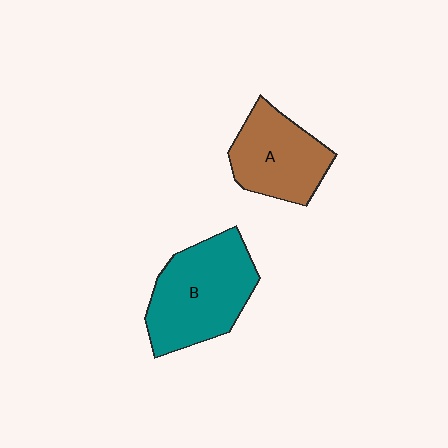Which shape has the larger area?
Shape B (teal).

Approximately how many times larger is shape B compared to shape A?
Approximately 1.3 times.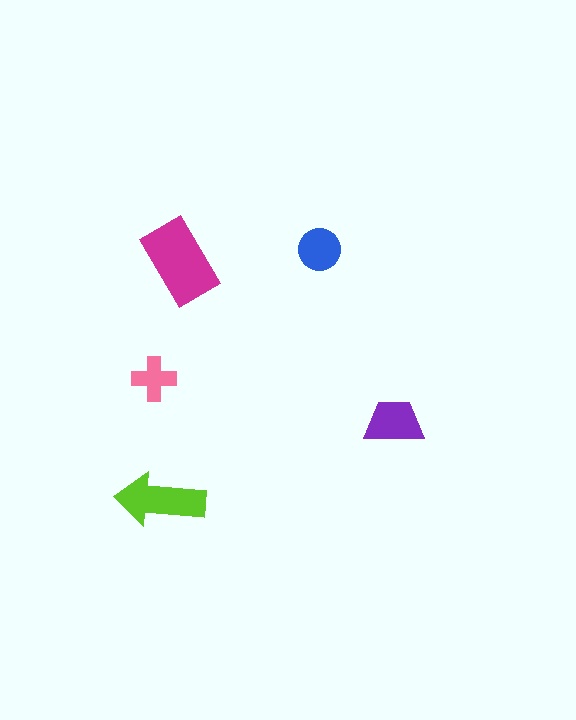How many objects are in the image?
There are 5 objects in the image.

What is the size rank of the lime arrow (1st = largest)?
2nd.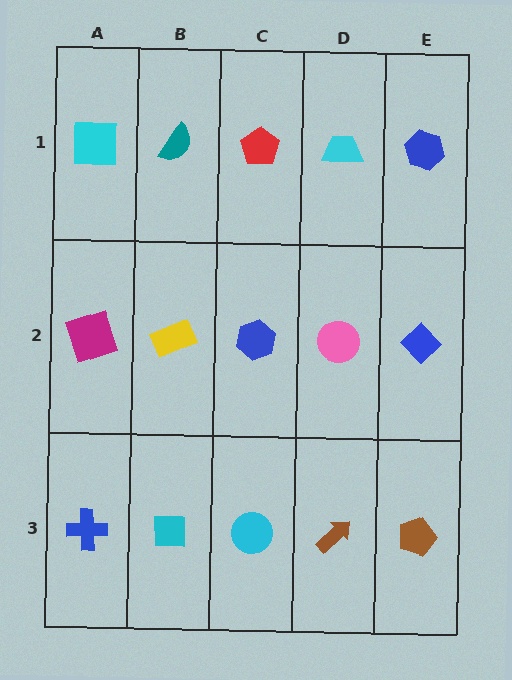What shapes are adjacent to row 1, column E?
A blue diamond (row 2, column E), a cyan trapezoid (row 1, column D).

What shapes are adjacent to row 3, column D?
A pink circle (row 2, column D), a cyan circle (row 3, column C), a brown pentagon (row 3, column E).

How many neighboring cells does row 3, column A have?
2.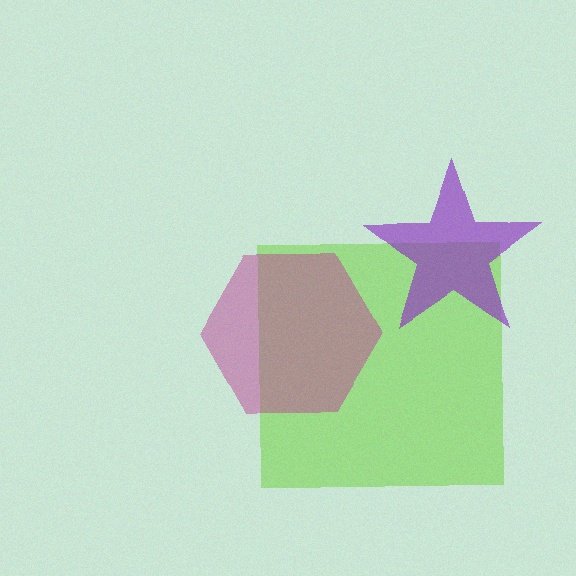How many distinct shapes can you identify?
There are 3 distinct shapes: a lime square, a purple star, a magenta hexagon.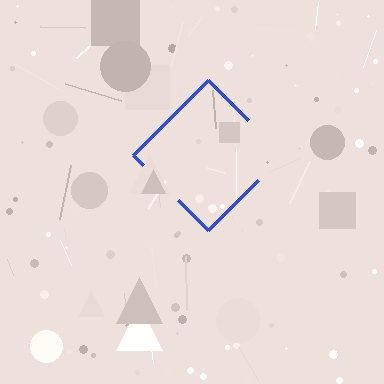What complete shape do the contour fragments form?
The contour fragments form a diamond.